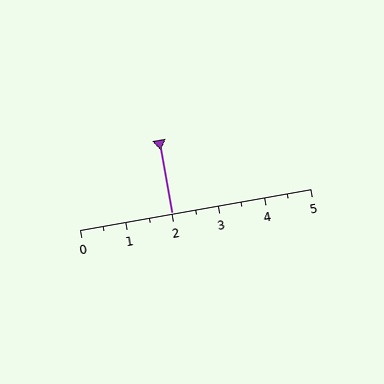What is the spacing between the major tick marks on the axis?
The major ticks are spaced 1 apart.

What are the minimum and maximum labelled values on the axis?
The axis runs from 0 to 5.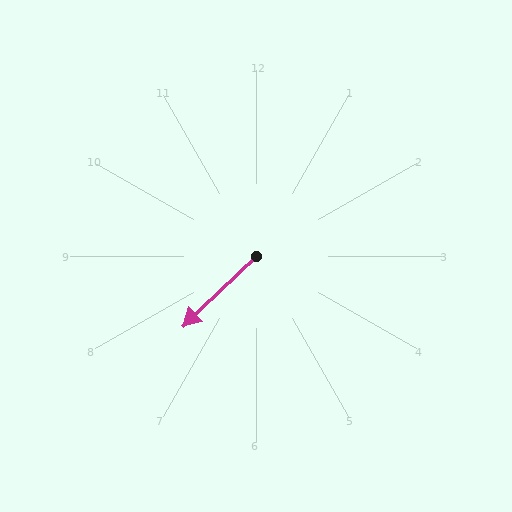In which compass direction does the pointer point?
Southwest.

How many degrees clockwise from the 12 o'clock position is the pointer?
Approximately 226 degrees.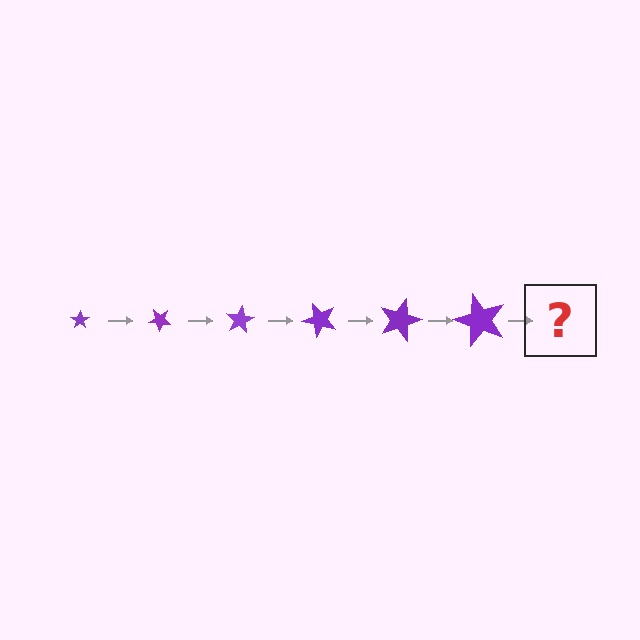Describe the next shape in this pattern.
It should be a star, larger than the previous one and rotated 240 degrees from the start.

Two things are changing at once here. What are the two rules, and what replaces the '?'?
The two rules are that the star grows larger each step and it rotates 40 degrees each step. The '?' should be a star, larger than the previous one and rotated 240 degrees from the start.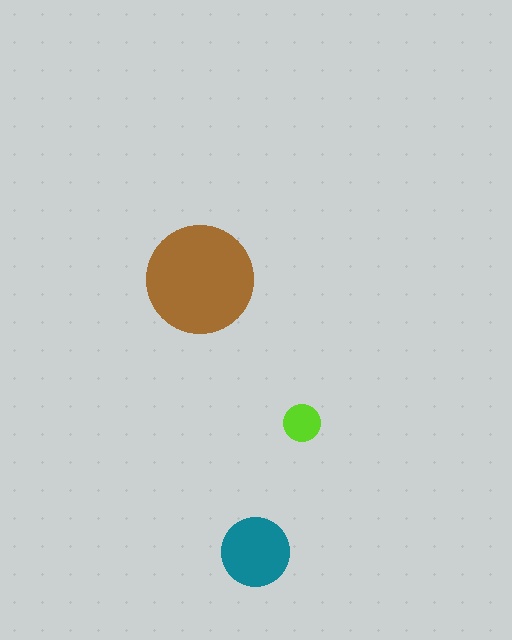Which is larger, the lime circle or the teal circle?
The teal one.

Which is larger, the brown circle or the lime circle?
The brown one.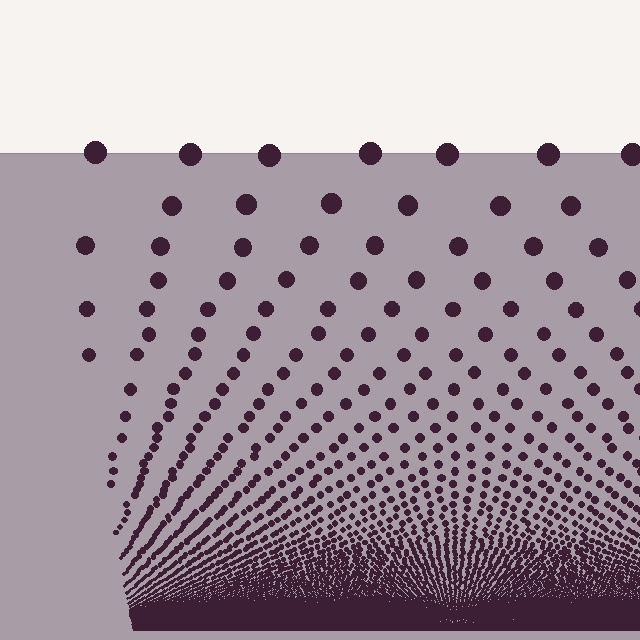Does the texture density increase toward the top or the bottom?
Density increases toward the bottom.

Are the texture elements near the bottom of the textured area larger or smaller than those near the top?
Smaller. The gradient is inverted — elements near the bottom are smaller and denser.